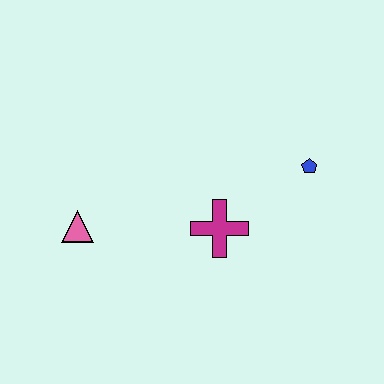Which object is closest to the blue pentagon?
The magenta cross is closest to the blue pentagon.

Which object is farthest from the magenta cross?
The pink triangle is farthest from the magenta cross.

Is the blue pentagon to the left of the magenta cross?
No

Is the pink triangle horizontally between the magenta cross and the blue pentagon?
No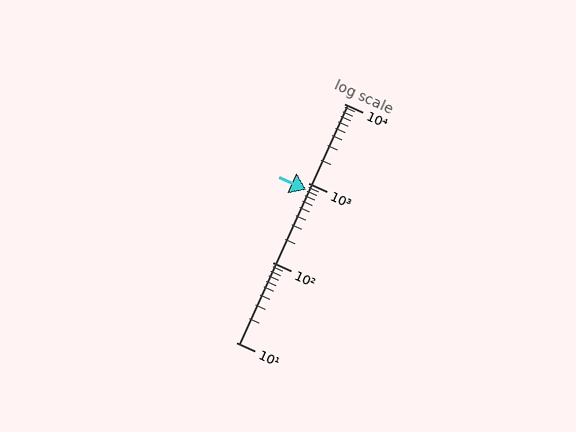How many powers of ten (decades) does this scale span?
The scale spans 3 decades, from 10 to 10000.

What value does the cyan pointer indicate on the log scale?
The pointer indicates approximately 820.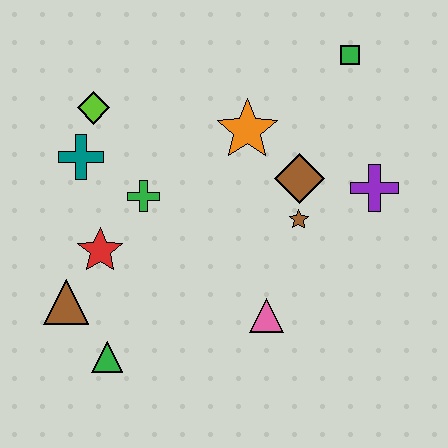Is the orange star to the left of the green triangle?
No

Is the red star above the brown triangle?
Yes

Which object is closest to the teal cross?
The lime diamond is closest to the teal cross.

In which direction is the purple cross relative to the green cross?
The purple cross is to the right of the green cross.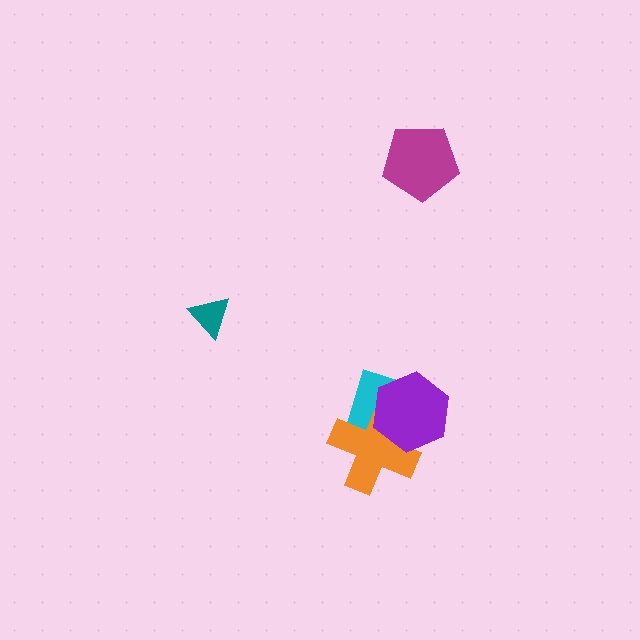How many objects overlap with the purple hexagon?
2 objects overlap with the purple hexagon.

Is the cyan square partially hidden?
Yes, it is partially covered by another shape.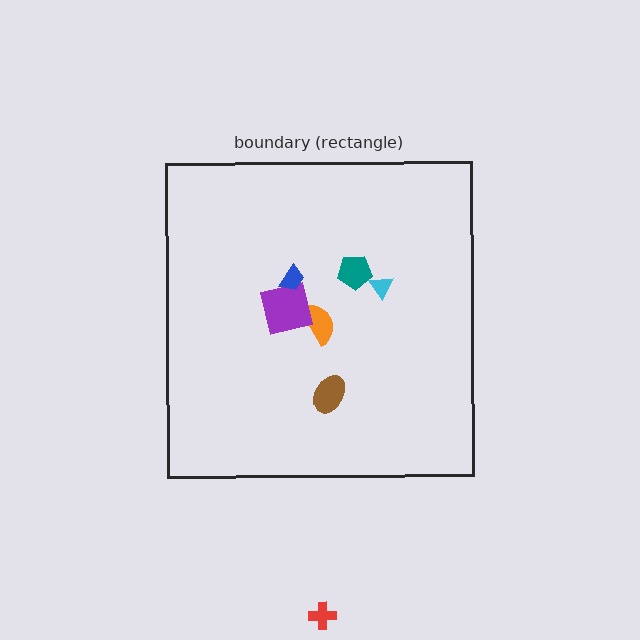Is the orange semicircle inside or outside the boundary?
Inside.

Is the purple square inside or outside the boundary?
Inside.